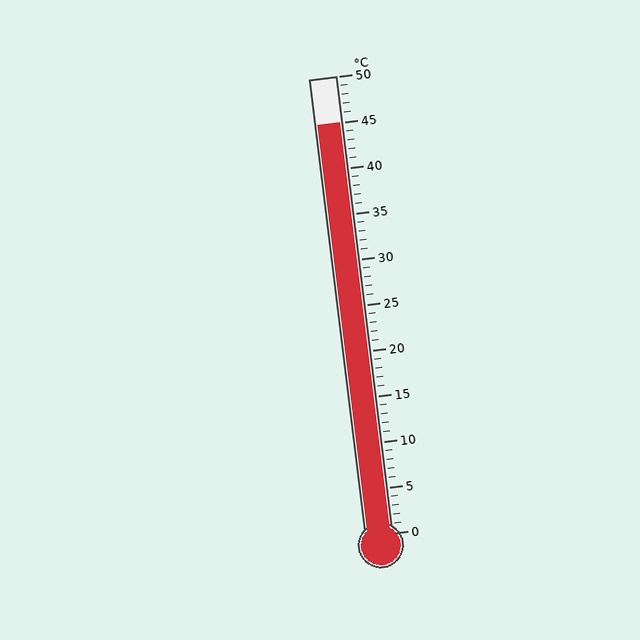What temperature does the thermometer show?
The thermometer shows approximately 45°C.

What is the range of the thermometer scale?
The thermometer scale ranges from 0°C to 50°C.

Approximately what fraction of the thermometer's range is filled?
The thermometer is filled to approximately 90% of its range.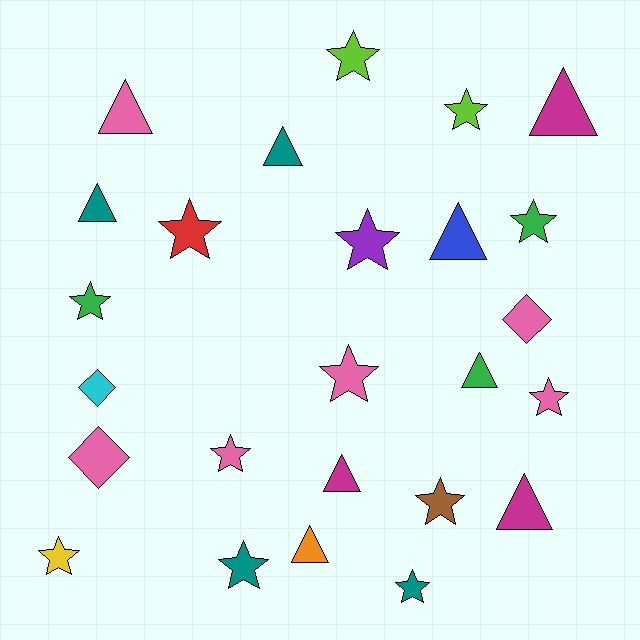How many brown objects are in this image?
There is 1 brown object.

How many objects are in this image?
There are 25 objects.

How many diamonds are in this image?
There are 3 diamonds.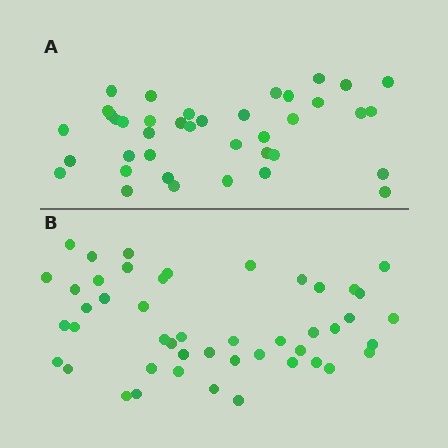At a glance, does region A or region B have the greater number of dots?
Region B (the bottom region) has more dots.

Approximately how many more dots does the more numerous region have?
Region B has roughly 8 or so more dots than region A.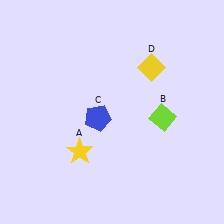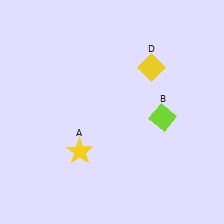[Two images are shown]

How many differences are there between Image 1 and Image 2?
There is 1 difference between the two images.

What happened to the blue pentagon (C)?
The blue pentagon (C) was removed in Image 2. It was in the bottom-left area of Image 1.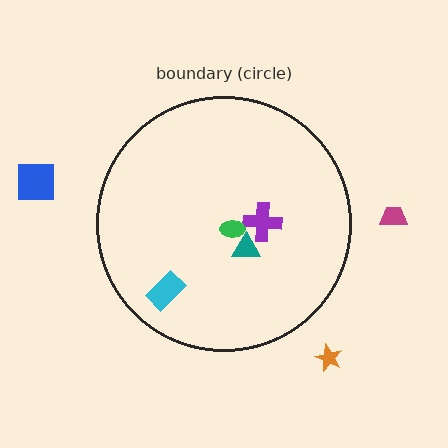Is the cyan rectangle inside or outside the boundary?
Inside.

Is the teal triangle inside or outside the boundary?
Inside.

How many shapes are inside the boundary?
4 inside, 3 outside.